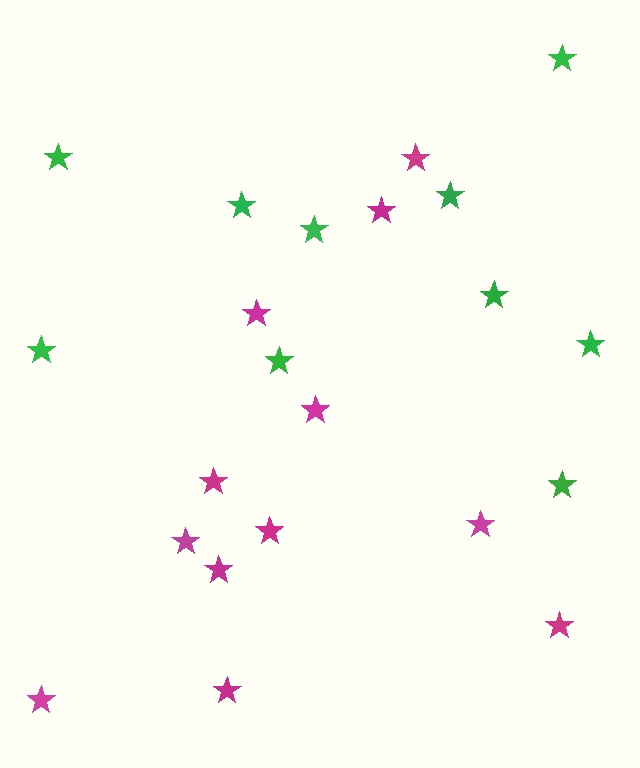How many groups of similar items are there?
There are 2 groups: one group of magenta stars (12) and one group of green stars (10).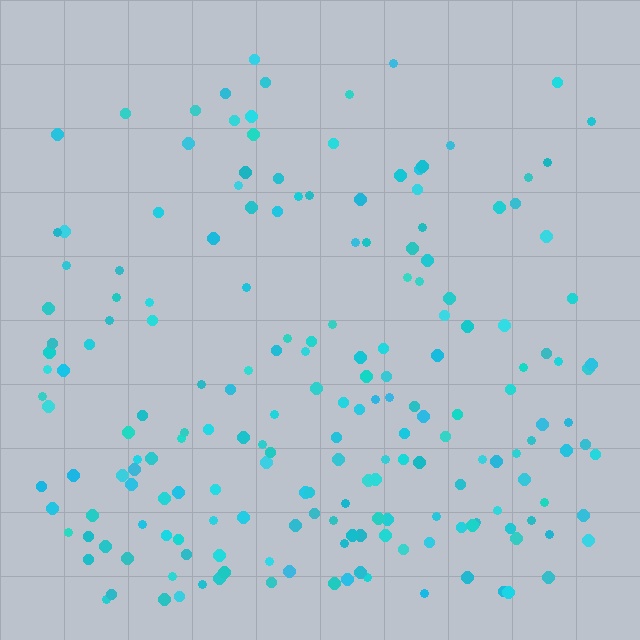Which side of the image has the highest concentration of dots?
The bottom.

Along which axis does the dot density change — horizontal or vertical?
Vertical.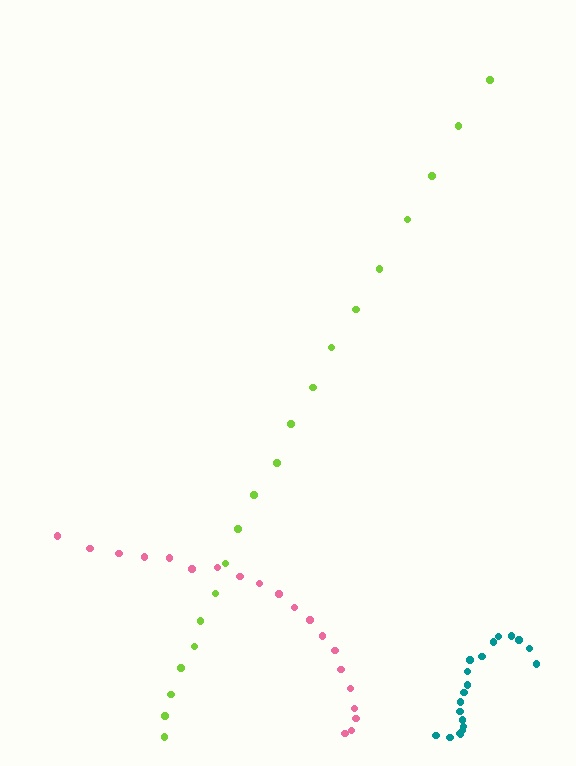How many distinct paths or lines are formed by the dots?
There are 3 distinct paths.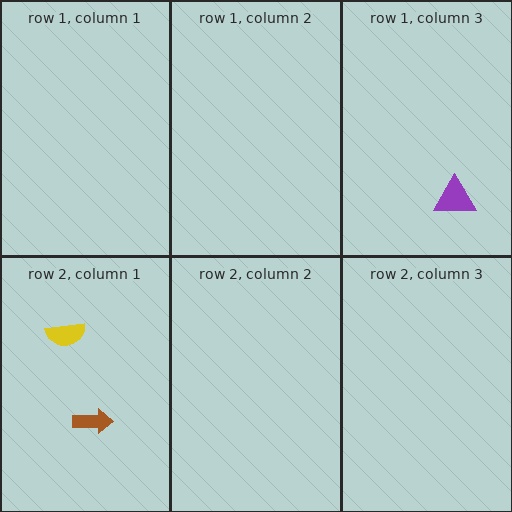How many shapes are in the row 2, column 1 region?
2.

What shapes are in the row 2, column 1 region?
The yellow semicircle, the brown arrow.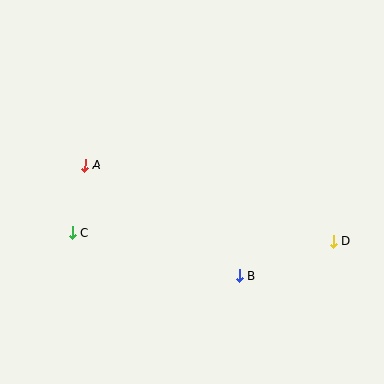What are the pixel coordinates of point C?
Point C is at (72, 232).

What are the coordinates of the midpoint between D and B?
The midpoint between D and B is at (286, 258).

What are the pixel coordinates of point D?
Point D is at (333, 241).